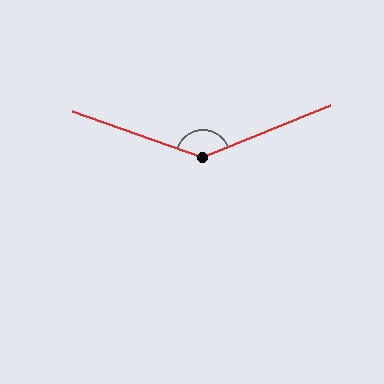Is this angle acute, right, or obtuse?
It is obtuse.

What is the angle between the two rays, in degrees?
Approximately 138 degrees.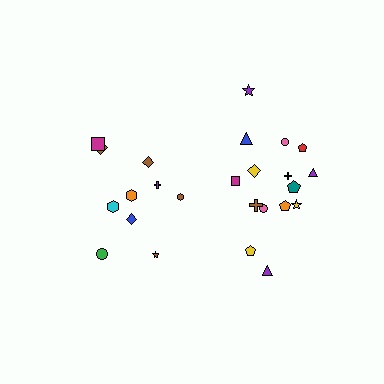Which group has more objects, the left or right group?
The right group.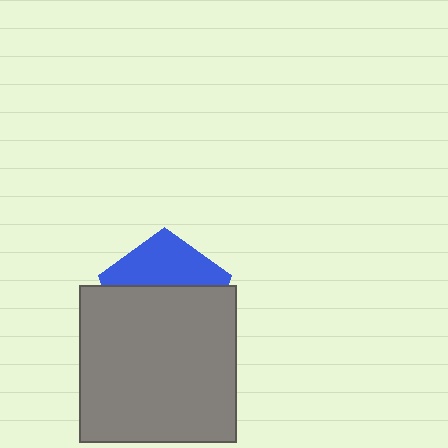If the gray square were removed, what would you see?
You would see the complete blue pentagon.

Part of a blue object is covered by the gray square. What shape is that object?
It is a pentagon.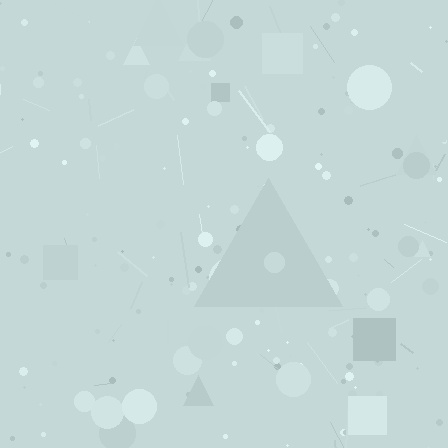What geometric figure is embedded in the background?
A triangle is embedded in the background.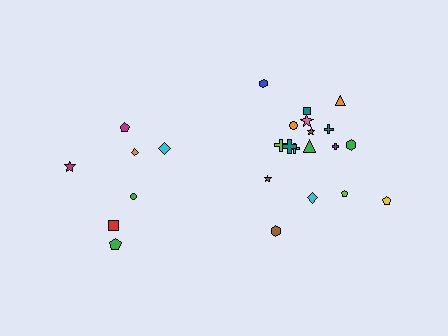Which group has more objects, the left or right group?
The right group.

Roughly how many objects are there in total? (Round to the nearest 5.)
Roughly 25 objects in total.